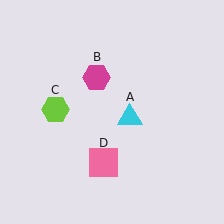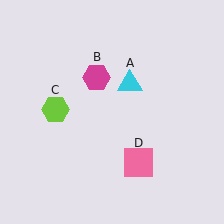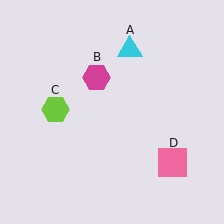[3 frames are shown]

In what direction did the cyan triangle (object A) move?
The cyan triangle (object A) moved up.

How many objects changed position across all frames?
2 objects changed position: cyan triangle (object A), pink square (object D).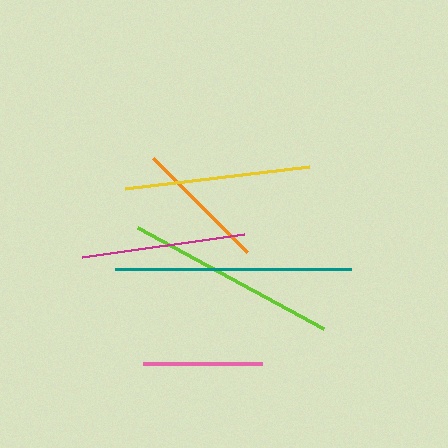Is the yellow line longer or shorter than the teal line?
The teal line is longer than the yellow line.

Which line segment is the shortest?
The pink line is the shortest at approximately 120 pixels.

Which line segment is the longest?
The teal line is the longest at approximately 236 pixels.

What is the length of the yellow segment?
The yellow segment is approximately 185 pixels long.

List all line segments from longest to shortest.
From longest to shortest: teal, lime, yellow, magenta, orange, pink.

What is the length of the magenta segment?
The magenta segment is approximately 164 pixels long.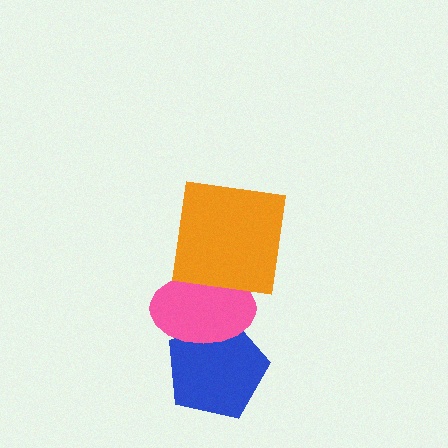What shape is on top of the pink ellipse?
The orange square is on top of the pink ellipse.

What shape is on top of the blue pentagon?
The pink ellipse is on top of the blue pentagon.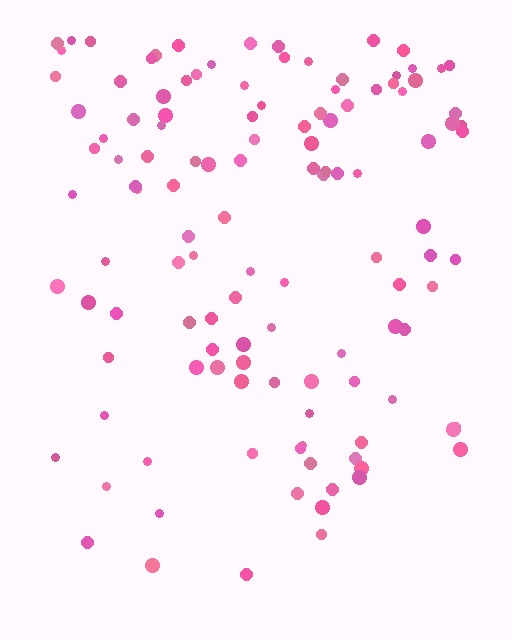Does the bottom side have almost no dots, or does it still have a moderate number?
Still a moderate number, just noticeably fewer than the top.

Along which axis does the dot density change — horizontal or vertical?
Vertical.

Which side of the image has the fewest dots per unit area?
The bottom.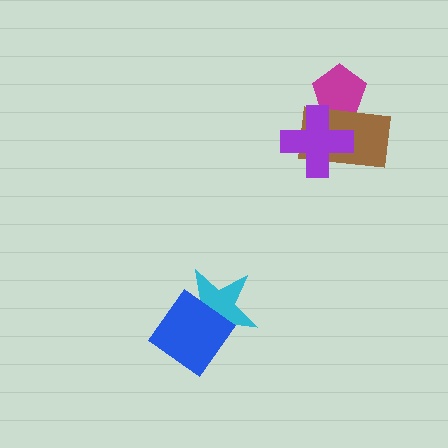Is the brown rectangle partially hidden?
Yes, it is partially covered by another shape.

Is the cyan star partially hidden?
Yes, it is partially covered by another shape.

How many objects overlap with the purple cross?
2 objects overlap with the purple cross.